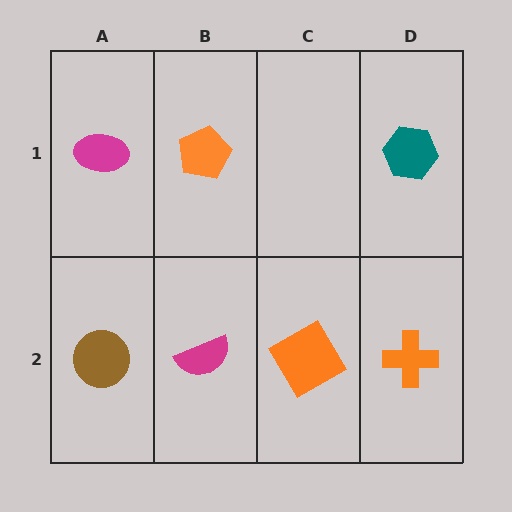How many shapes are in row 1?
3 shapes.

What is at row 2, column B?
A magenta semicircle.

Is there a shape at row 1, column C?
No, that cell is empty.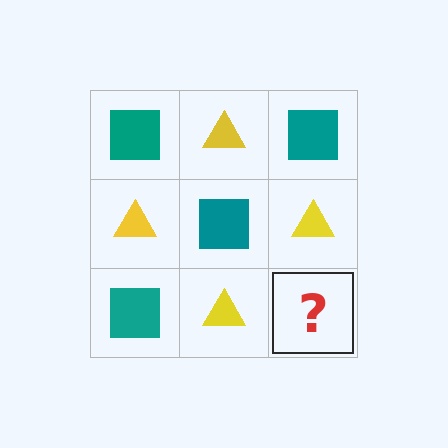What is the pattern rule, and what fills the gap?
The rule is that it alternates teal square and yellow triangle in a checkerboard pattern. The gap should be filled with a teal square.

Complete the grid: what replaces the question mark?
The question mark should be replaced with a teal square.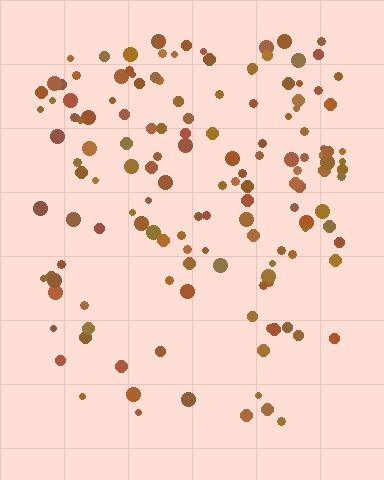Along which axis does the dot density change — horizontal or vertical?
Vertical.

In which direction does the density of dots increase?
From bottom to top, with the top side densest.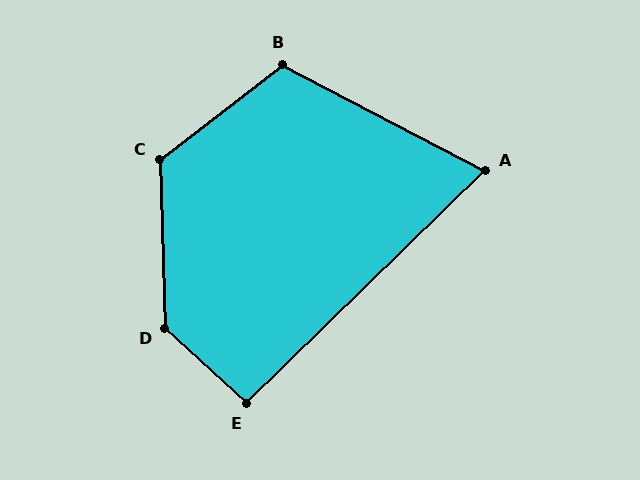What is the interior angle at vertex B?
Approximately 115 degrees (obtuse).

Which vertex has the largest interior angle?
D, at approximately 134 degrees.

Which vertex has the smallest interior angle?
A, at approximately 72 degrees.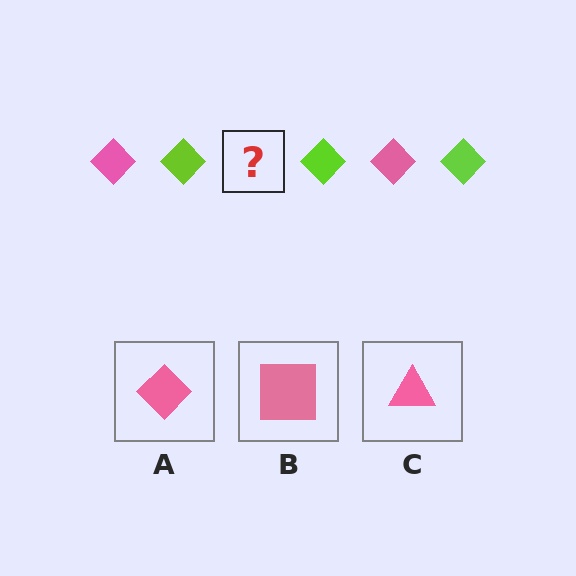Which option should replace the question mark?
Option A.